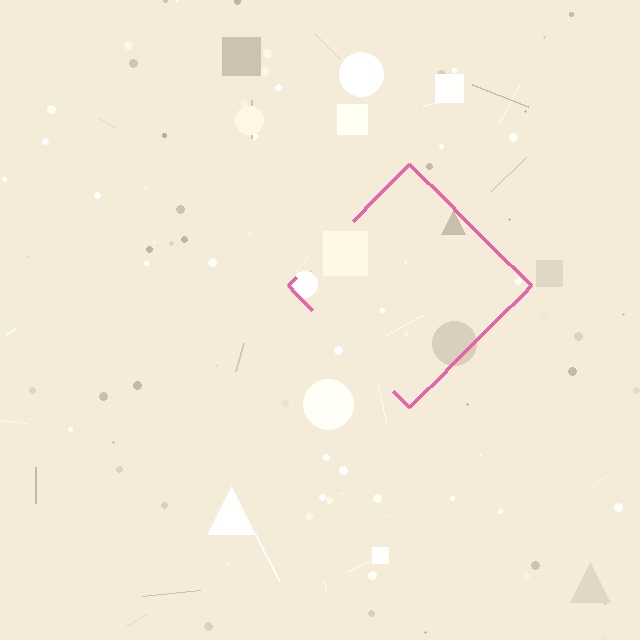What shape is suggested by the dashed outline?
The dashed outline suggests a diamond.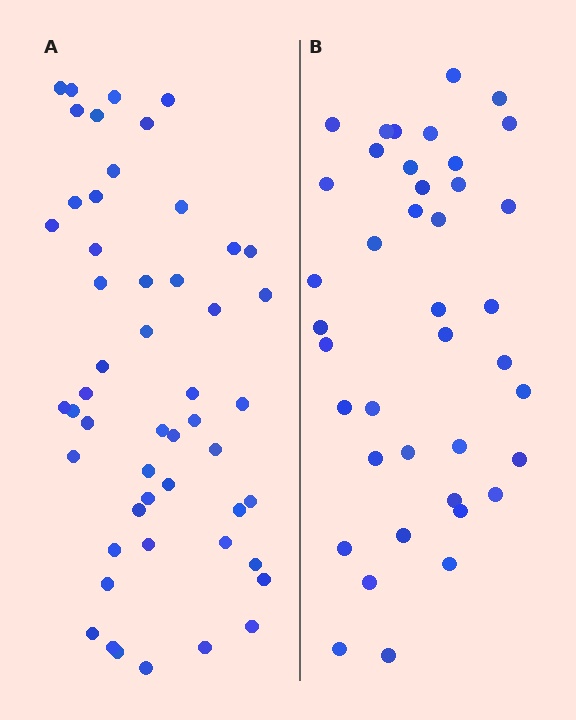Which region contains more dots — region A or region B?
Region A (the left region) has more dots.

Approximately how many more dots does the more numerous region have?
Region A has roughly 12 or so more dots than region B.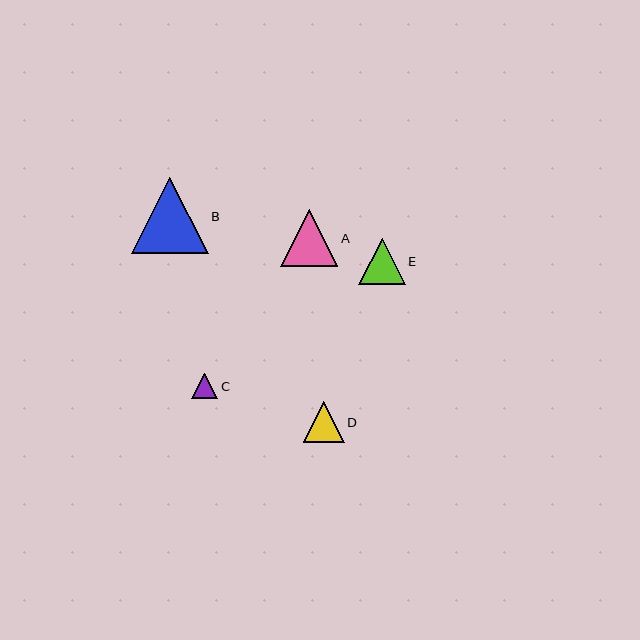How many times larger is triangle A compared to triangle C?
Triangle A is approximately 2.2 times the size of triangle C.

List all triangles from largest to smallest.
From largest to smallest: B, A, E, D, C.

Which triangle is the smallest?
Triangle C is the smallest with a size of approximately 26 pixels.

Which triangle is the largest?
Triangle B is the largest with a size of approximately 77 pixels.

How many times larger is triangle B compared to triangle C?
Triangle B is approximately 3.0 times the size of triangle C.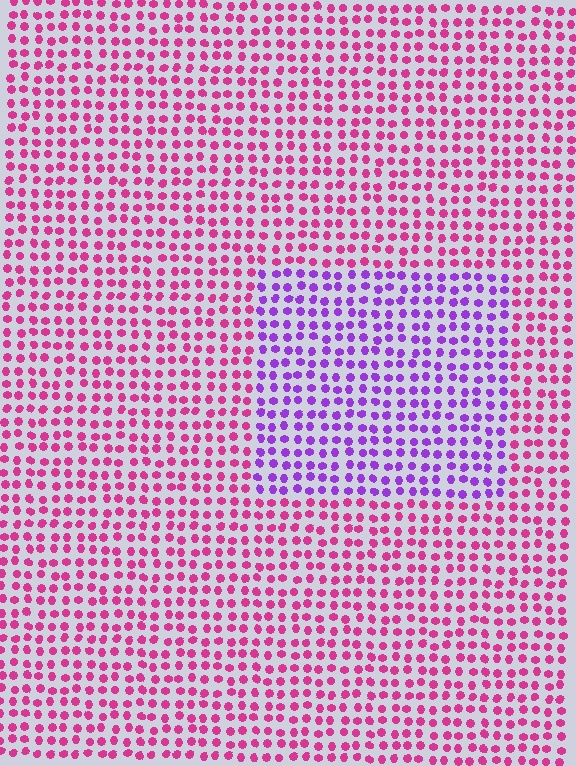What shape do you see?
I see a rectangle.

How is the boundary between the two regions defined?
The boundary is defined purely by a slight shift in hue (about 48 degrees). Spacing, size, and orientation are identical on both sides.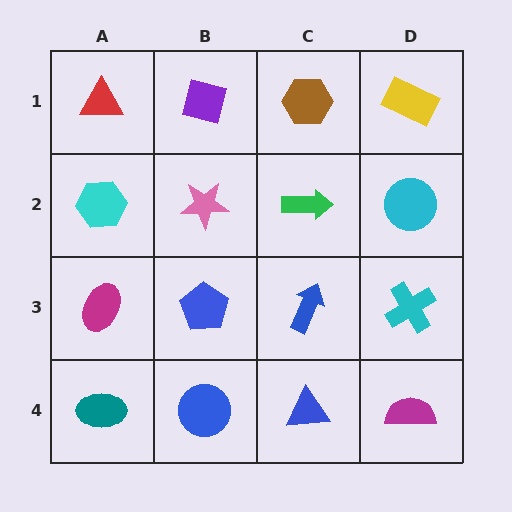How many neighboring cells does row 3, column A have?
3.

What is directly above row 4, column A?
A magenta ellipse.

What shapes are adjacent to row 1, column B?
A pink star (row 2, column B), a red triangle (row 1, column A), a brown hexagon (row 1, column C).